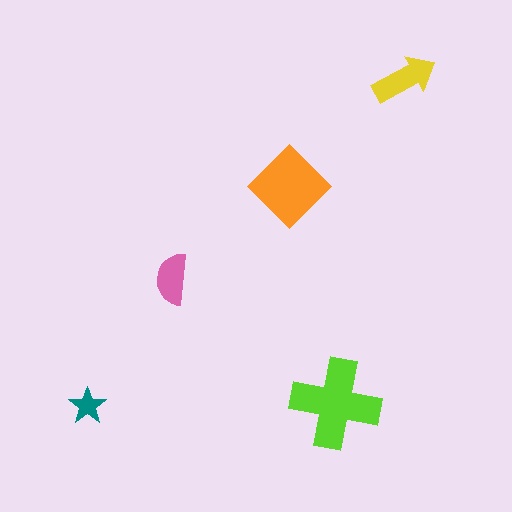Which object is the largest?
The lime cross.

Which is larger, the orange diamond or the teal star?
The orange diamond.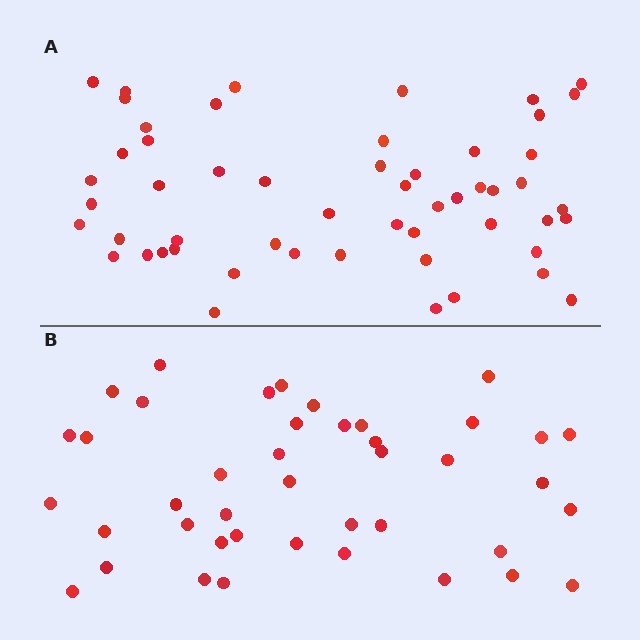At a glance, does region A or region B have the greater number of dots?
Region A (the top region) has more dots.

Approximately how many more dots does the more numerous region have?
Region A has roughly 12 or so more dots than region B.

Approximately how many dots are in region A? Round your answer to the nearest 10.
About 50 dots. (The exact count is 54, which rounds to 50.)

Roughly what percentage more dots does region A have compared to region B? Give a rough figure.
About 30% more.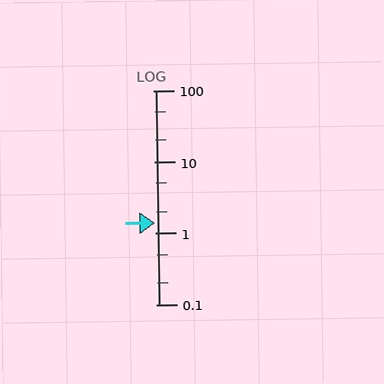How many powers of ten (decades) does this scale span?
The scale spans 3 decades, from 0.1 to 100.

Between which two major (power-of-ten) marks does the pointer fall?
The pointer is between 1 and 10.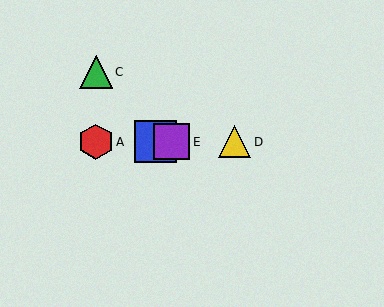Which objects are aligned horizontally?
Objects A, B, D, E are aligned horizontally.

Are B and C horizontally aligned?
No, B is at y≈142 and C is at y≈72.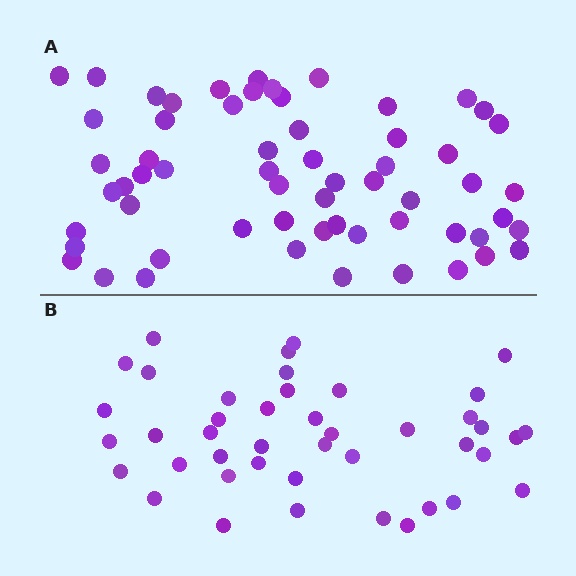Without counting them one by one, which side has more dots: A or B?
Region A (the top region) has more dots.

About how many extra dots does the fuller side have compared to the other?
Region A has approximately 15 more dots than region B.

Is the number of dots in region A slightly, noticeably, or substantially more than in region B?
Region A has noticeably more, but not dramatically so. The ratio is roughly 1.4 to 1.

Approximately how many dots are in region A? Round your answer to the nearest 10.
About 60 dots.